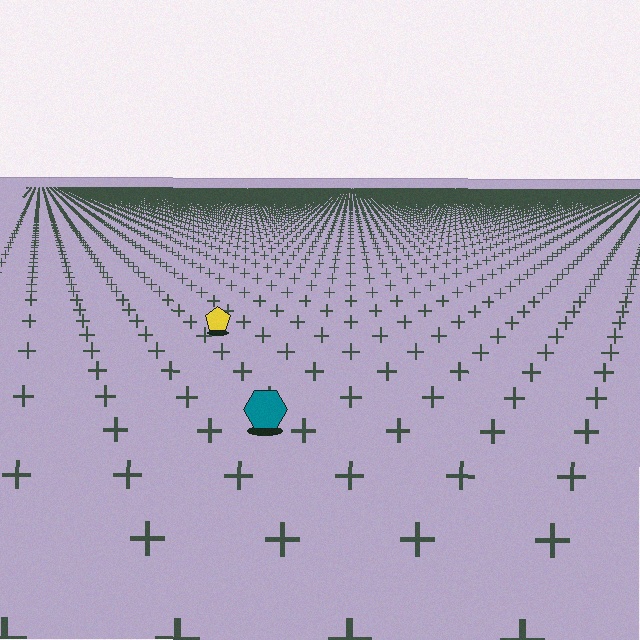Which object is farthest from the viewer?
The yellow pentagon is farthest from the viewer. It appears smaller and the ground texture around it is denser.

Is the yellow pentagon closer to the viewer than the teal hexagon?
No. The teal hexagon is closer — you can tell from the texture gradient: the ground texture is coarser near it.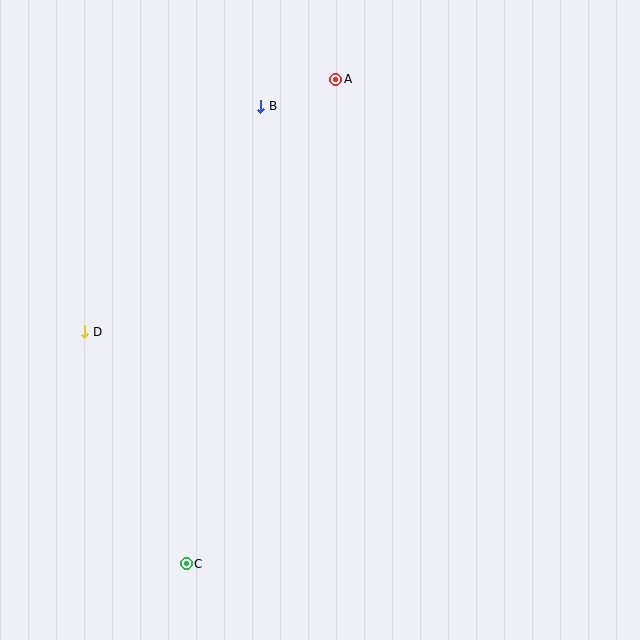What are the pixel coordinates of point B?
Point B is at (261, 106).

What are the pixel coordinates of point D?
Point D is at (85, 332).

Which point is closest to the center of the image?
Point B at (261, 106) is closest to the center.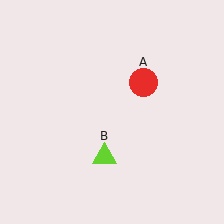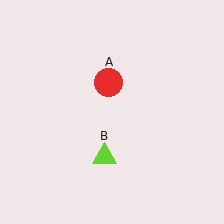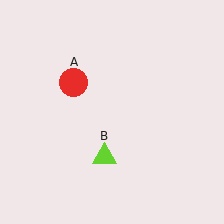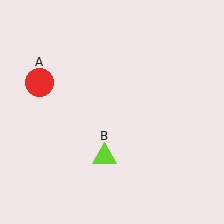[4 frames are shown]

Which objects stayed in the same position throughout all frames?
Lime triangle (object B) remained stationary.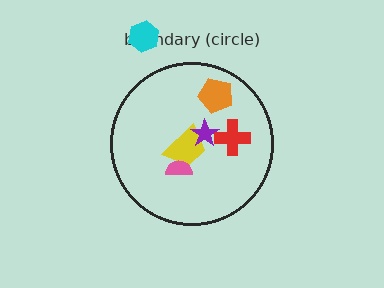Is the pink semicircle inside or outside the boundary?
Inside.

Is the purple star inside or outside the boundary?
Inside.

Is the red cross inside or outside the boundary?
Inside.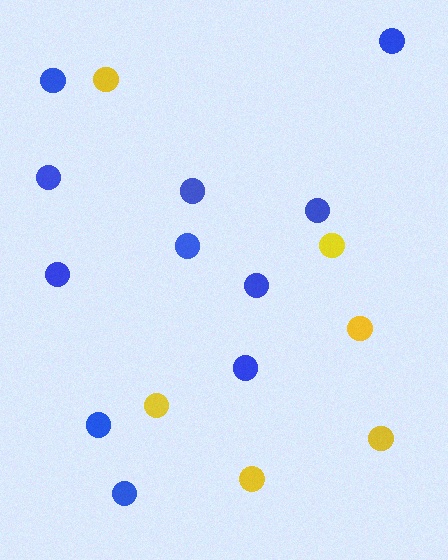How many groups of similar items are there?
There are 2 groups: one group of blue circles (11) and one group of yellow circles (6).